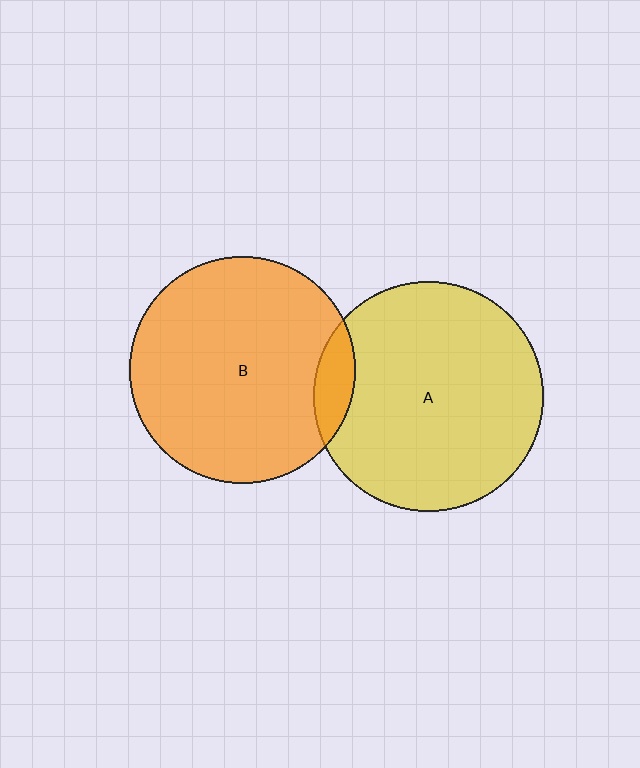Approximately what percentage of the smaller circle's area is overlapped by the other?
Approximately 10%.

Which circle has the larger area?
Circle A (yellow).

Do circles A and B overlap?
Yes.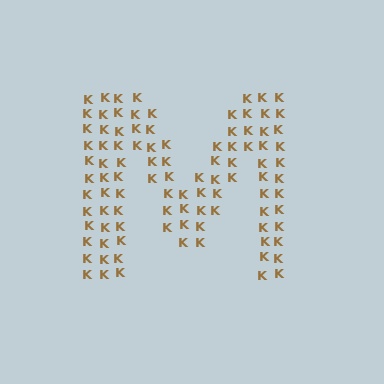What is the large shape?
The large shape is the letter M.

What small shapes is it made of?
It is made of small letter K's.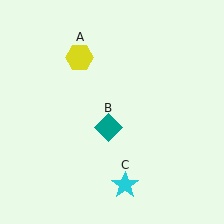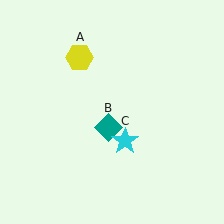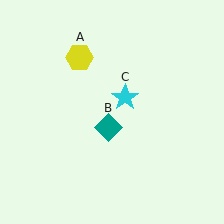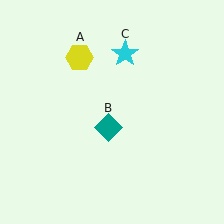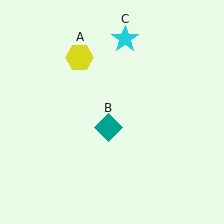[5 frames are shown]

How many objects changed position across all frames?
1 object changed position: cyan star (object C).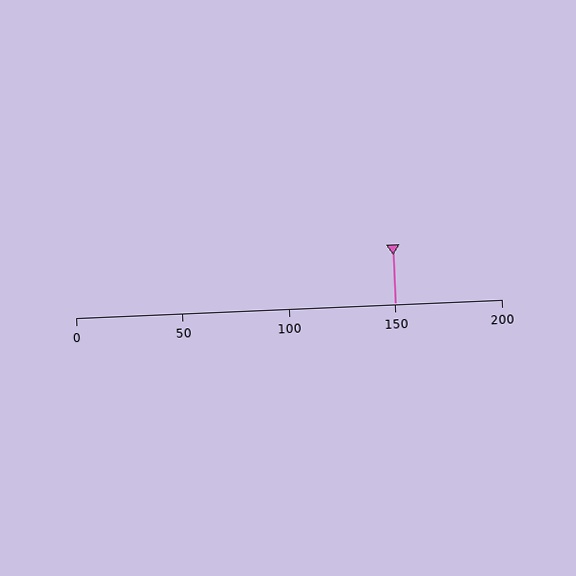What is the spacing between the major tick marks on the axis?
The major ticks are spaced 50 apart.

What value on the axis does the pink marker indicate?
The marker indicates approximately 150.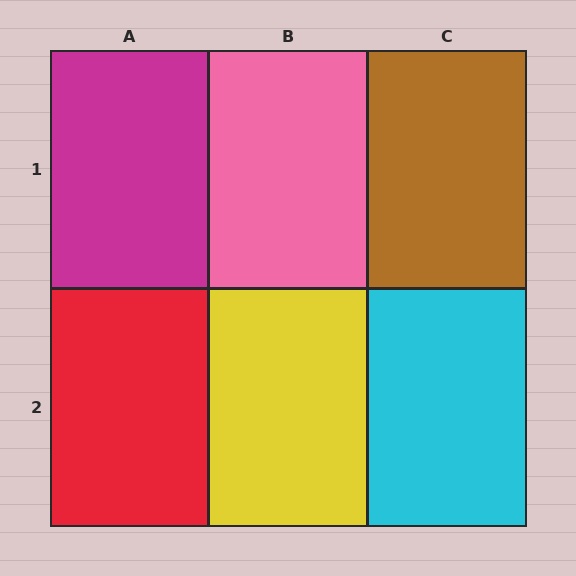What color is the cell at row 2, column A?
Red.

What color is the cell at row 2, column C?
Cyan.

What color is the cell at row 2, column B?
Yellow.